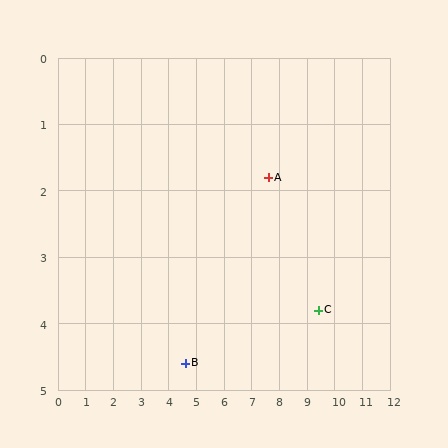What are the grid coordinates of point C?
Point C is at approximately (9.4, 3.8).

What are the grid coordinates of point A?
Point A is at approximately (7.6, 1.8).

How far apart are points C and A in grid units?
Points C and A are about 2.7 grid units apart.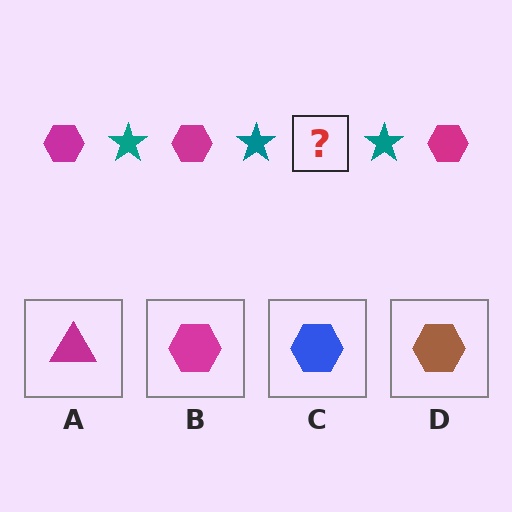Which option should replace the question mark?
Option B.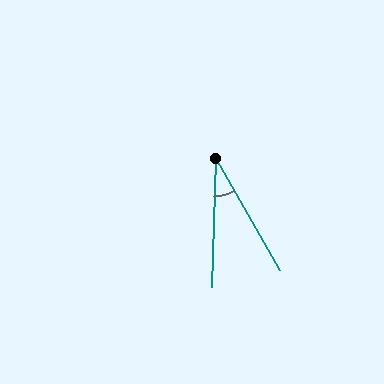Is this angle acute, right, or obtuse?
It is acute.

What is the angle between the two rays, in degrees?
Approximately 32 degrees.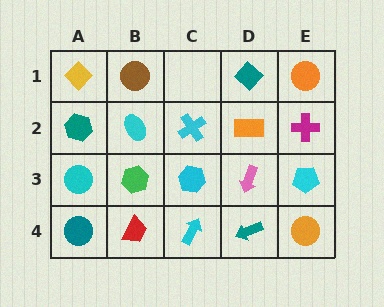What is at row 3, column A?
A cyan circle.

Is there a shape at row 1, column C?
No, that cell is empty.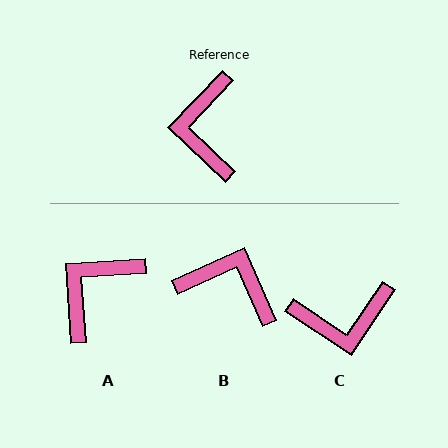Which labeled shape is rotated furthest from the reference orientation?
B, about 112 degrees away.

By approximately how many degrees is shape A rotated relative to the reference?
Approximately 42 degrees clockwise.